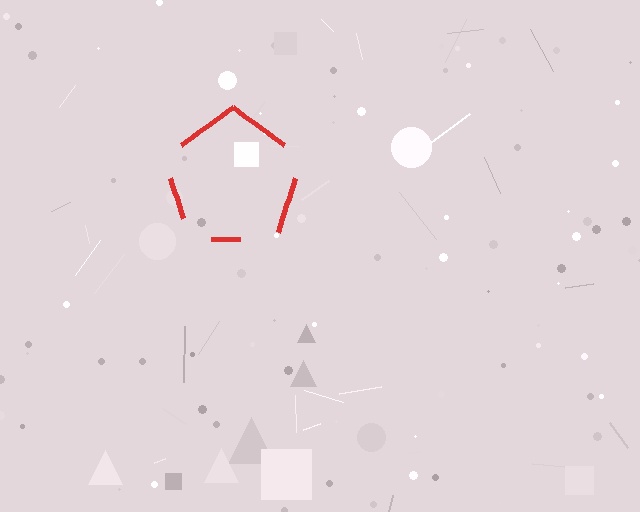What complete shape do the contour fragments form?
The contour fragments form a pentagon.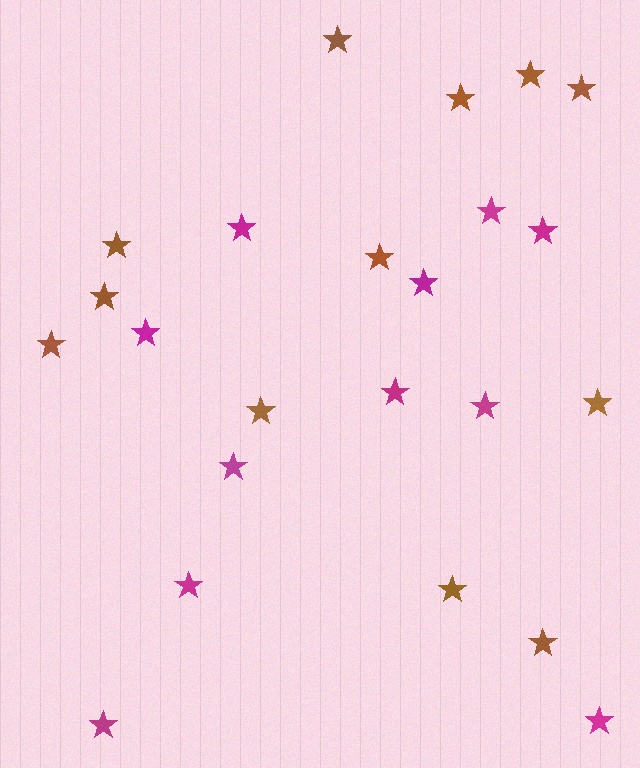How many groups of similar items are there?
There are 2 groups: one group of magenta stars (11) and one group of brown stars (12).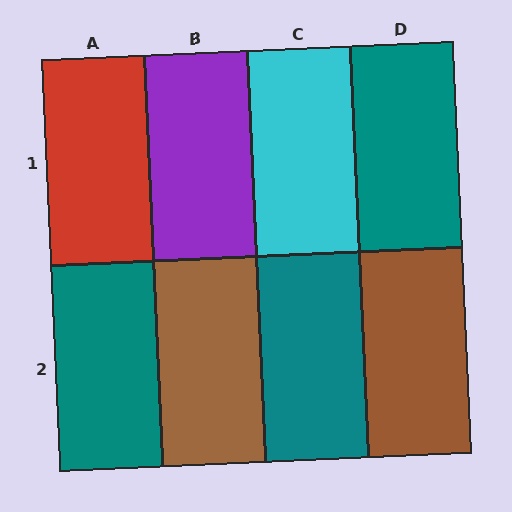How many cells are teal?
3 cells are teal.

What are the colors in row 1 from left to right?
Red, purple, cyan, teal.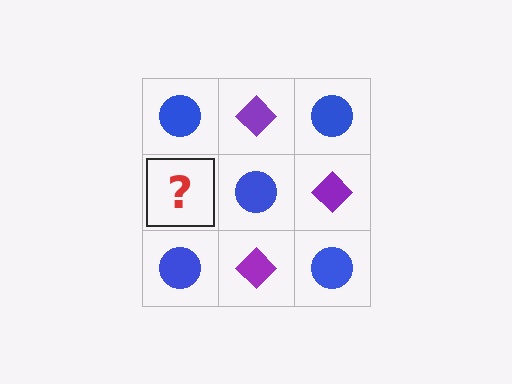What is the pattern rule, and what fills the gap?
The rule is that it alternates blue circle and purple diamond in a checkerboard pattern. The gap should be filled with a purple diamond.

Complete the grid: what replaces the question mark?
The question mark should be replaced with a purple diamond.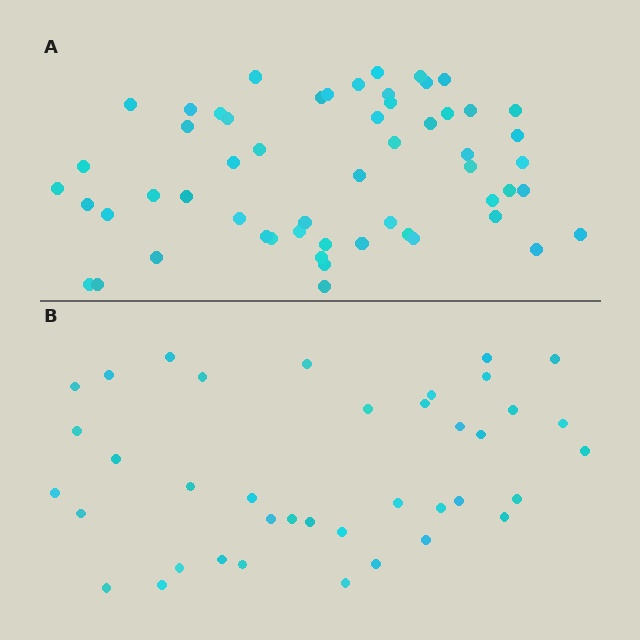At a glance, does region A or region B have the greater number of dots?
Region A (the top region) has more dots.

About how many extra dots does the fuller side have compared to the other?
Region A has approximately 15 more dots than region B.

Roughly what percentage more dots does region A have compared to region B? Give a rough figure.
About 45% more.